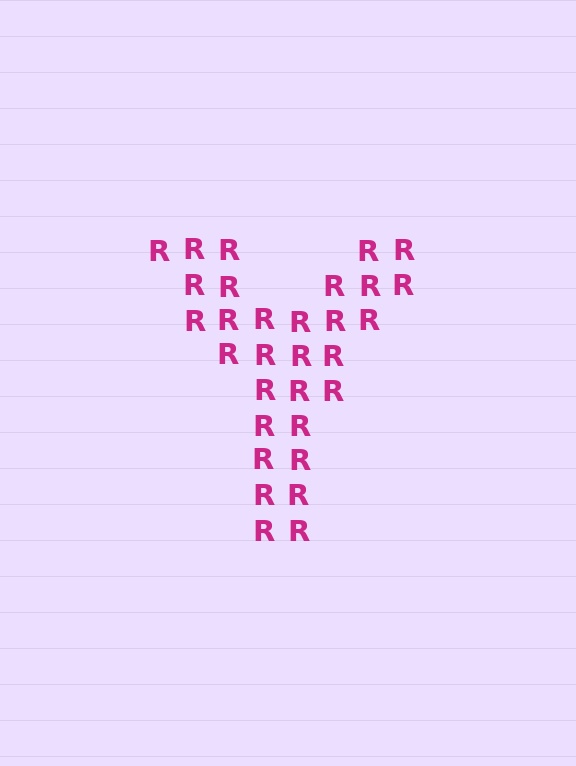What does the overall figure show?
The overall figure shows the letter Y.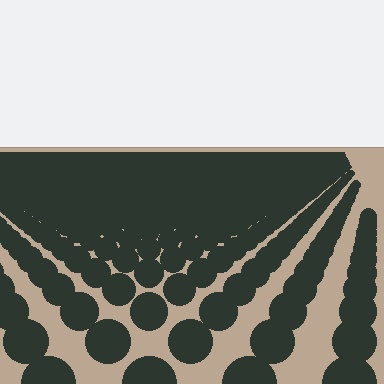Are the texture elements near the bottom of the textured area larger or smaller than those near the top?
Larger. Near the bottom, elements are closer to the viewer and appear at a bigger on-screen size.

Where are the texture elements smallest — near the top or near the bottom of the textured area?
Near the top.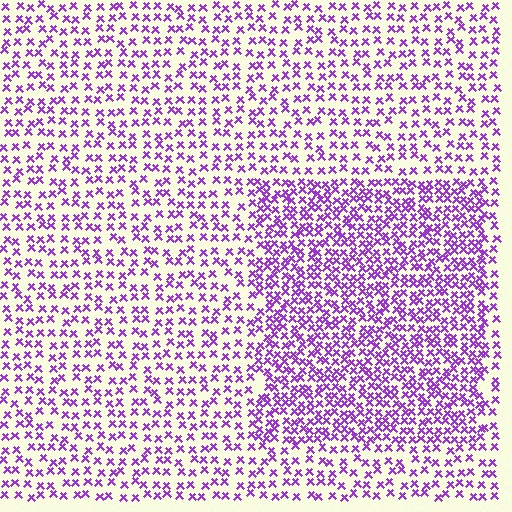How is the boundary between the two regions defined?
The boundary is defined by a change in element density (approximately 1.9x ratio). All elements are the same color, size, and shape.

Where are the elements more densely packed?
The elements are more densely packed inside the rectangle boundary.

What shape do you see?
I see a rectangle.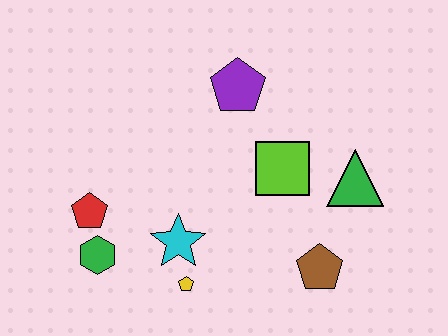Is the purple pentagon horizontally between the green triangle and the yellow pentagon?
Yes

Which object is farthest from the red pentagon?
The green triangle is farthest from the red pentagon.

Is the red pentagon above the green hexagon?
Yes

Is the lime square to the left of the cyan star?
No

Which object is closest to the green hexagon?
The red pentagon is closest to the green hexagon.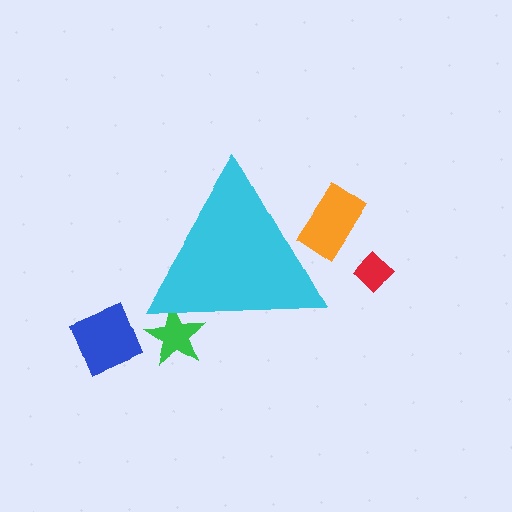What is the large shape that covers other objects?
A cyan triangle.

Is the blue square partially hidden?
No, the blue square is fully visible.